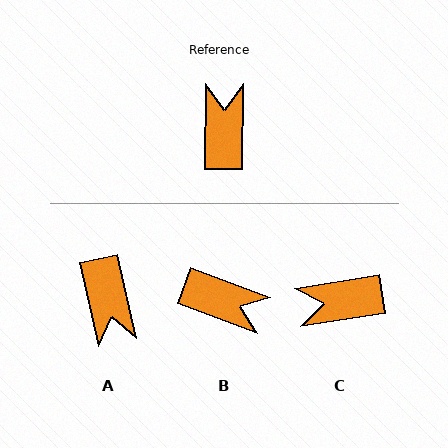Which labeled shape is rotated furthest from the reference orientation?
A, about 167 degrees away.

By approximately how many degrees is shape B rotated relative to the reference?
Approximately 110 degrees clockwise.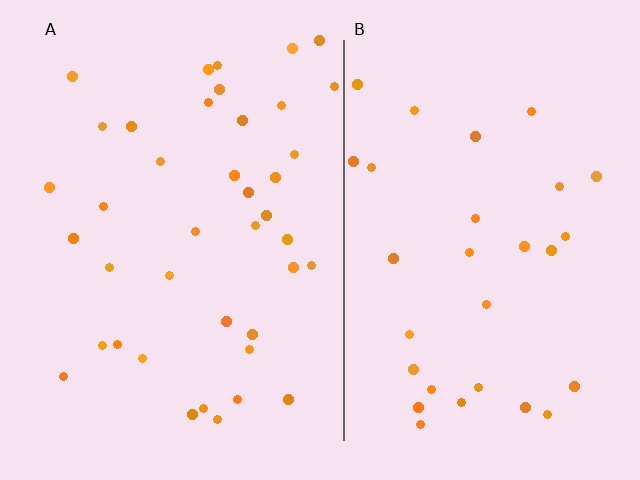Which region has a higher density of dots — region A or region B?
A (the left).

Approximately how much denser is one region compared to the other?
Approximately 1.3× — region A over region B.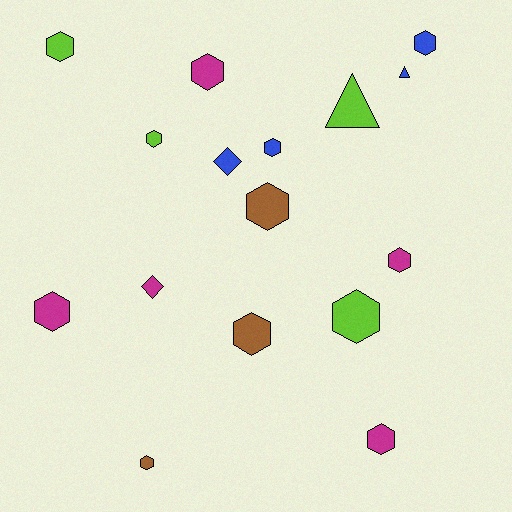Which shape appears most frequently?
Hexagon, with 12 objects.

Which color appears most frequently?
Magenta, with 5 objects.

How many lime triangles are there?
There is 1 lime triangle.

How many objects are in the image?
There are 16 objects.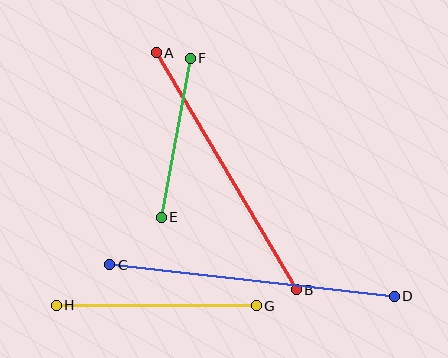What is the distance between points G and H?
The distance is approximately 200 pixels.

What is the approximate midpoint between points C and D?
The midpoint is at approximately (252, 281) pixels.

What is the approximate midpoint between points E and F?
The midpoint is at approximately (176, 138) pixels.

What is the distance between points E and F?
The distance is approximately 162 pixels.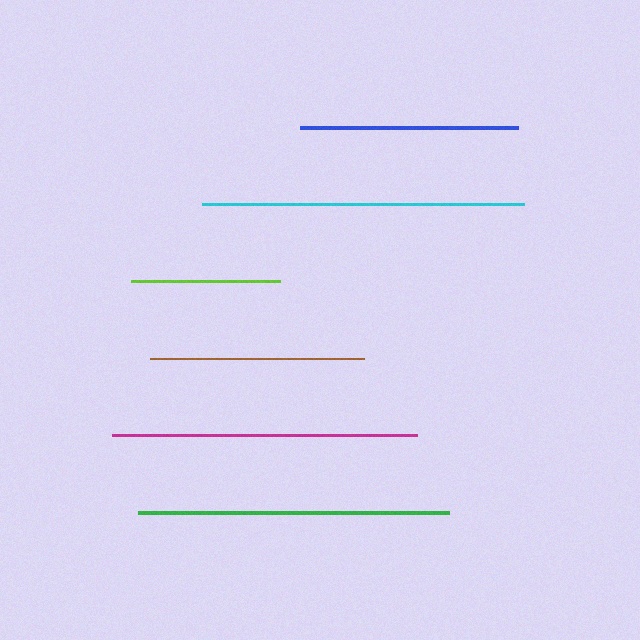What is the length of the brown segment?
The brown segment is approximately 214 pixels long.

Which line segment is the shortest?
The lime line is the shortest at approximately 149 pixels.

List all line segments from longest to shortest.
From longest to shortest: cyan, green, magenta, blue, brown, lime.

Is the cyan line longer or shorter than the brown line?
The cyan line is longer than the brown line.